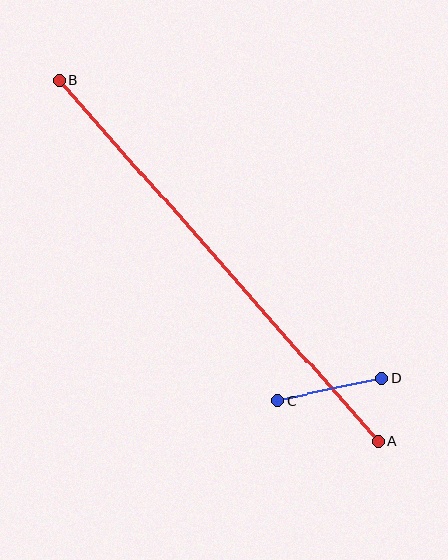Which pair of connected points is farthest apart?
Points A and B are farthest apart.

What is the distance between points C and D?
The distance is approximately 106 pixels.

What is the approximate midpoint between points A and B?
The midpoint is at approximately (219, 261) pixels.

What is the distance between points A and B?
The distance is approximately 482 pixels.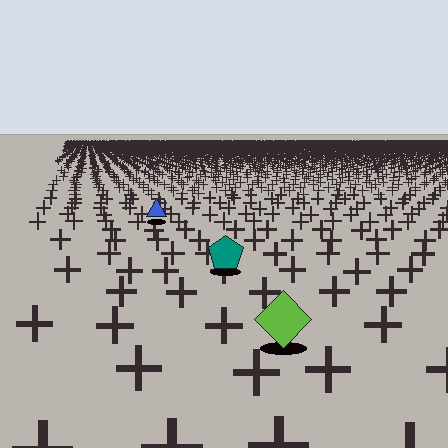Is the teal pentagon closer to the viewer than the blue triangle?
Yes. The teal pentagon is closer — you can tell from the texture gradient: the ground texture is coarser near it.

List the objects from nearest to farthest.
From nearest to farthest: the lime diamond, the teal pentagon, the blue triangle.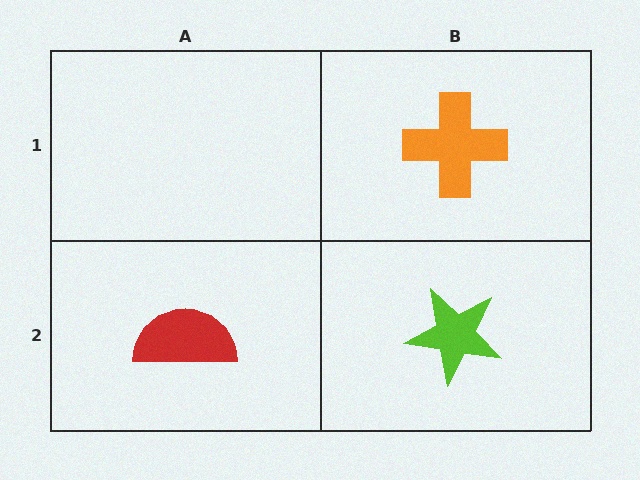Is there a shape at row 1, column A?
No, that cell is empty.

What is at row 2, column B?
A lime star.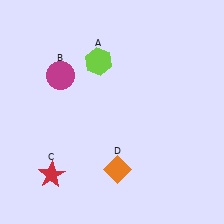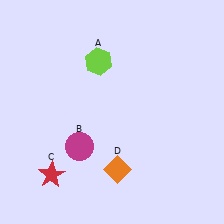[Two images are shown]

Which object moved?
The magenta circle (B) moved down.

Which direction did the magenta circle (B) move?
The magenta circle (B) moved down.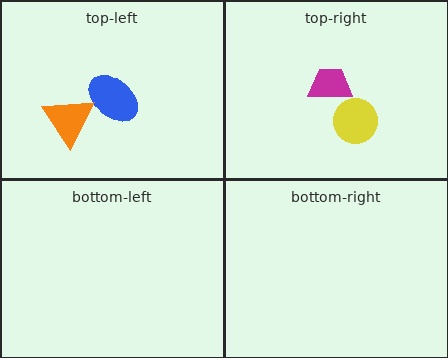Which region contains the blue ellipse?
The top-left region.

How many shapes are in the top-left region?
2.